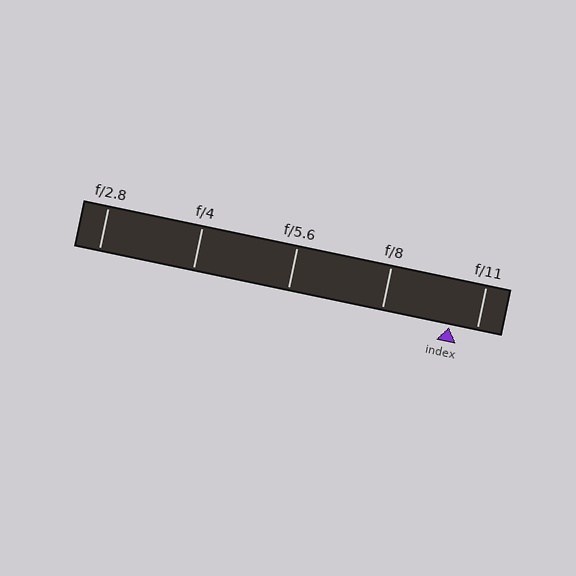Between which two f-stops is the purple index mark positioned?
The index mark is between f/8 and f/11.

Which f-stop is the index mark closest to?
The index mark is closest to f/11.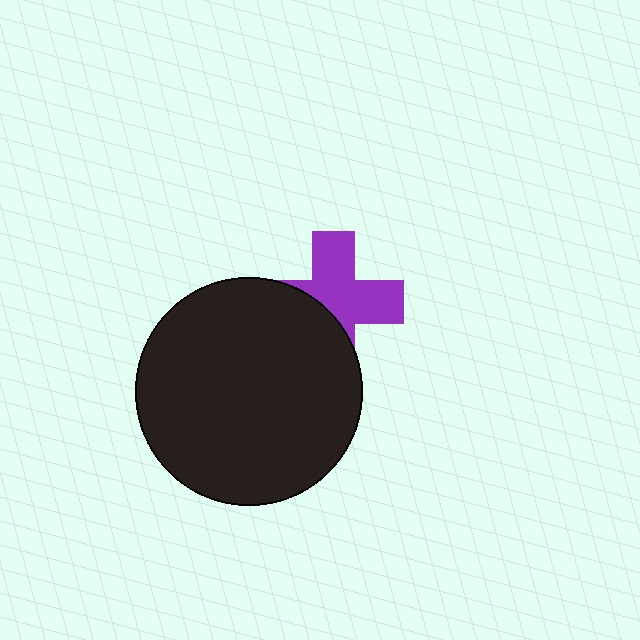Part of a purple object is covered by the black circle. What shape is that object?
It is a cross.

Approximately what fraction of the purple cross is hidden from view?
Roughly 42% of the purple cross is hidden behind the black circle.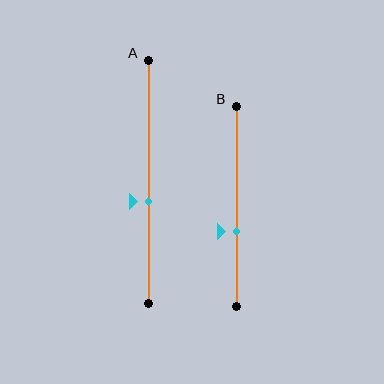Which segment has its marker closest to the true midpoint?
Segment A has its marker closest to the true midpoint.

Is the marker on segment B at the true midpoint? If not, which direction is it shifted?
No, the marker on segment B is shifted downward by about 13% of the segment length.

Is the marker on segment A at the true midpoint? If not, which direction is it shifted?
No, the marker on segment A is shifted downward by about 8% of the segment length.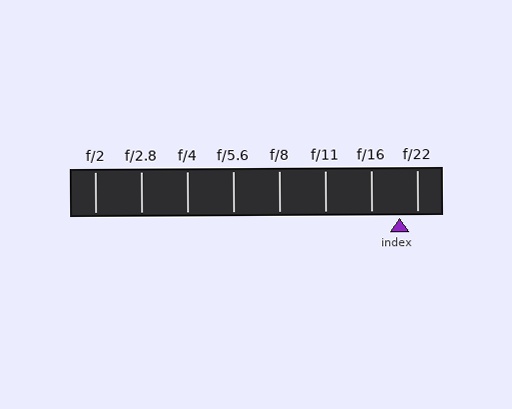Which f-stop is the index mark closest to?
The index mark is closest to f/22.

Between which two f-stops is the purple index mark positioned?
The index mark is between f/16 and f/22.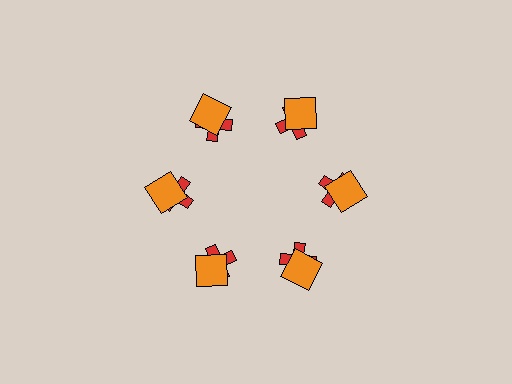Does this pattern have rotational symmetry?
Yes, this pattern has 6-fold rotational symmetry. It looks the same after rotating 60 degrees around the center.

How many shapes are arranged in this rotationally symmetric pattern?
There are 12 shapes, arranged in 6 groups of 2.